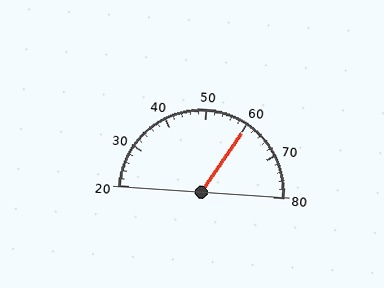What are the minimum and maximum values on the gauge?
The gauge ranges from 20 to 80.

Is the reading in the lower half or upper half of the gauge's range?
The reading is in the upper half of the range (20 to 80).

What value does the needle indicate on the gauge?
The needle indicates approximately 60.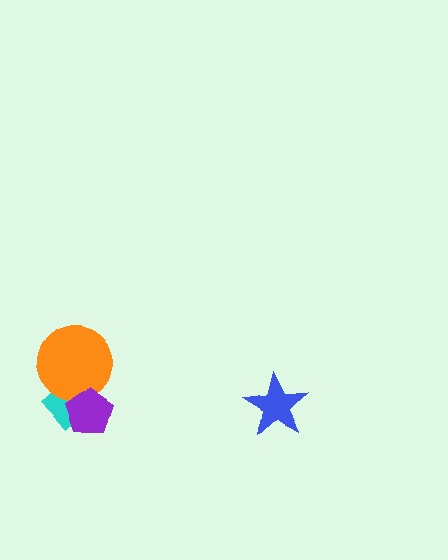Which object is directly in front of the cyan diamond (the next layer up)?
The orange circle is directly in front of the cyan diamond.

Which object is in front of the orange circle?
The purple pentagon is in front of the orange circle.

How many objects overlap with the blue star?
0 objects overlap with the blue star.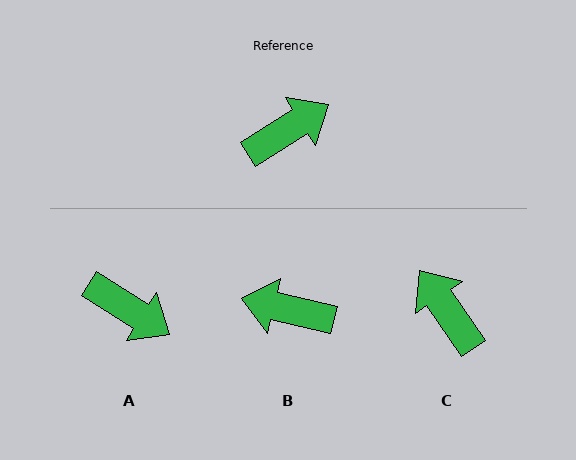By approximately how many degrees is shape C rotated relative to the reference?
Approximately 93 degrees counter-clockwise.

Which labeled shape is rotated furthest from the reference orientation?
B, about 135 degrees away.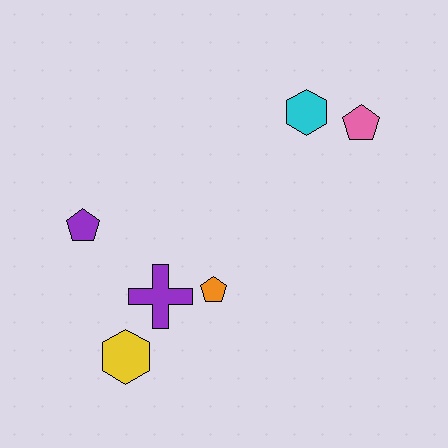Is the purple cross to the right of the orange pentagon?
No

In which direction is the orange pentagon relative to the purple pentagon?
The orange pentagon is to the right of the purple pentagon.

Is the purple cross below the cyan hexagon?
Yes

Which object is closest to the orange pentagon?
The purple cross is closest to the orange pentagon.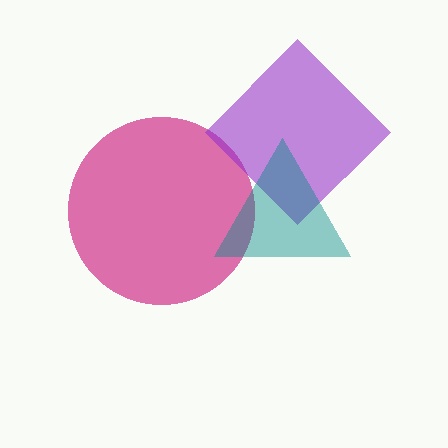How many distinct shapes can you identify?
There are 3 distinct shapes: a magenta circle, a purple diamond, a teal triangle.